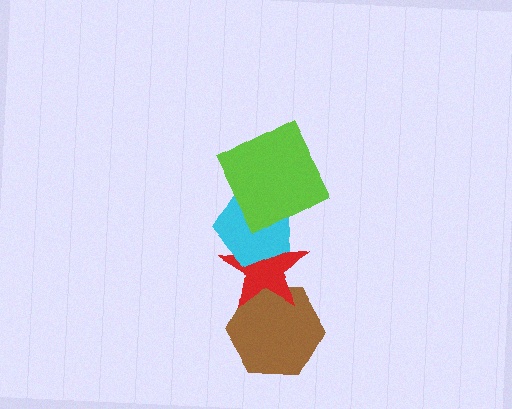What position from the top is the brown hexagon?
The brown hexagon is 4th from the top.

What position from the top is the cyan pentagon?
The cyan pentagon is 2nd from the top.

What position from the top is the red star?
The red star is 3rd from the top.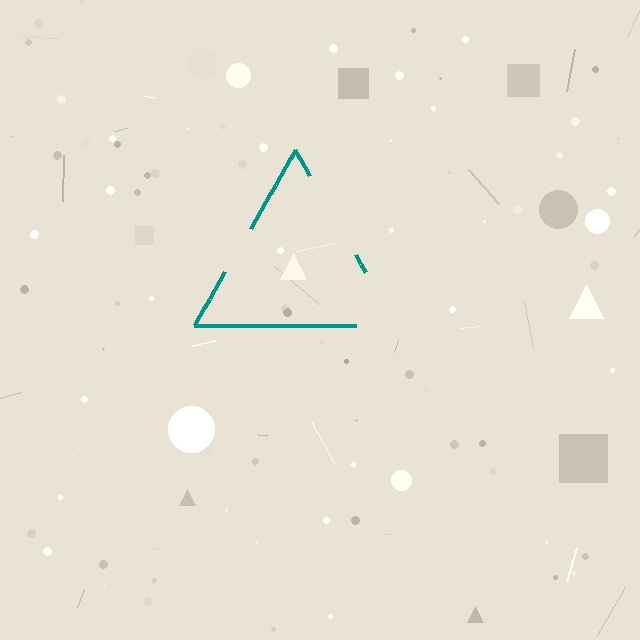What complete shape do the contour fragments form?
The contour fragments form a triangle.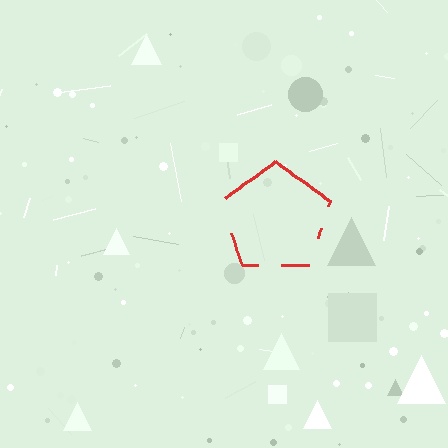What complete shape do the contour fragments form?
The contour fragments form a pentagon.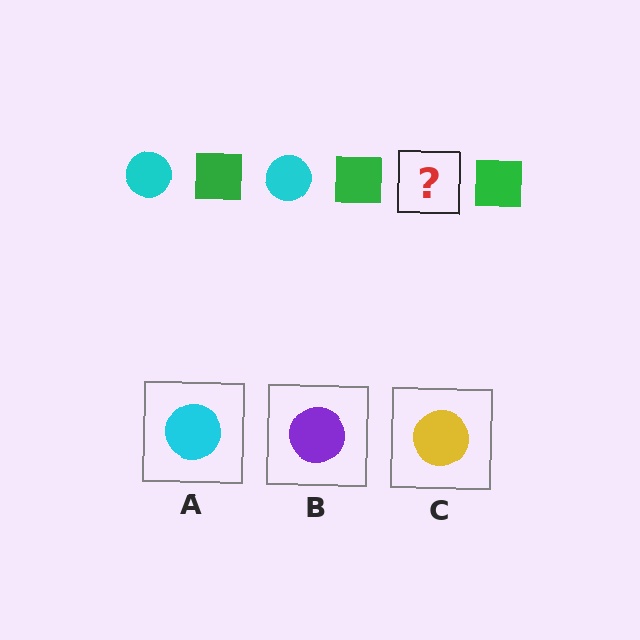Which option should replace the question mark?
Option A.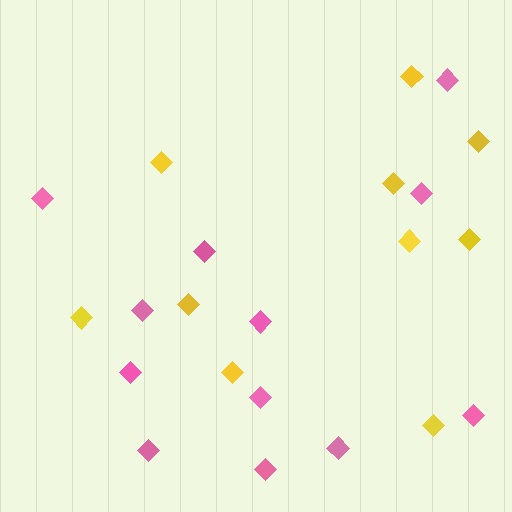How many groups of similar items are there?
There are 2 groups: one group of yellow diamonds (10) and one group of pink diamonds (12).